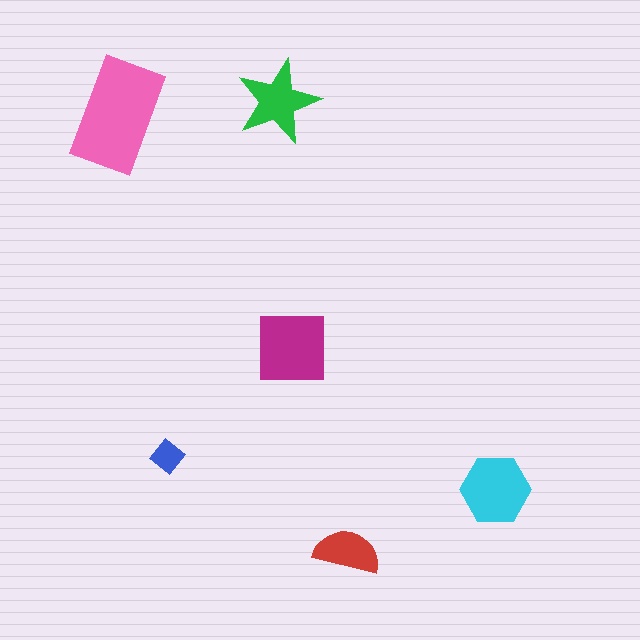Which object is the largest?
The pink rectangle.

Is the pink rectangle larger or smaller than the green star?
Larger.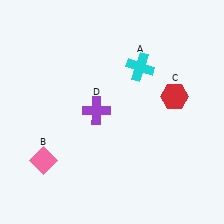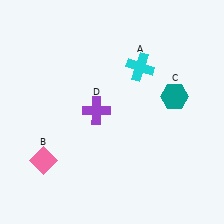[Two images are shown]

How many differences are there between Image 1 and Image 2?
There is 1 difference between the two images.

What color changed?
The hexagon (C) changed from red in Image 1 to teal in Image 2.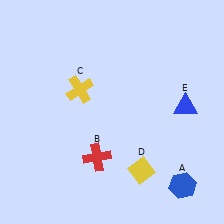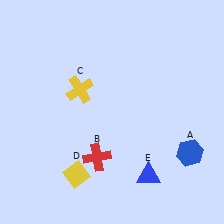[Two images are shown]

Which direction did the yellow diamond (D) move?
The yellow diamond (D) moved left.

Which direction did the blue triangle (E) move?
The blue triangle (E) moved down.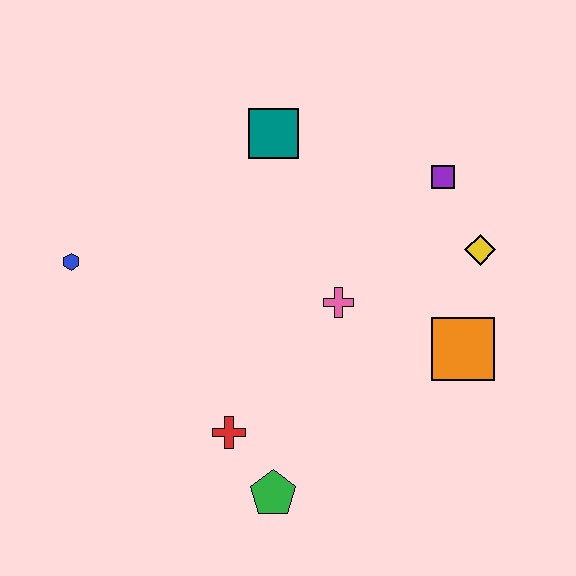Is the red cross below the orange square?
Yes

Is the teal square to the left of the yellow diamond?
Yes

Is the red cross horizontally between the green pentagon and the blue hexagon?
Yes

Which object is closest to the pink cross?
The orange square is closest to the pink cross.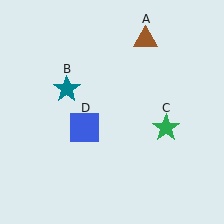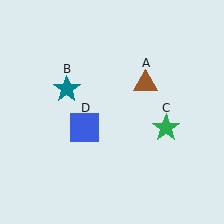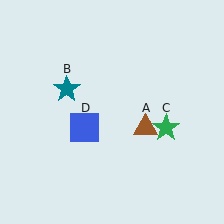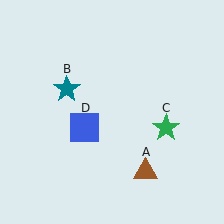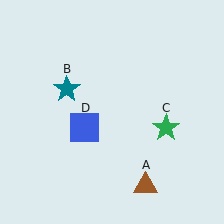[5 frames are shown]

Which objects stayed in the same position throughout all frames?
Teal star (object B) and green star (object C) and blue square (object D) remained stationary.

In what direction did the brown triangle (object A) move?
The brown triangle (object A) moved down.